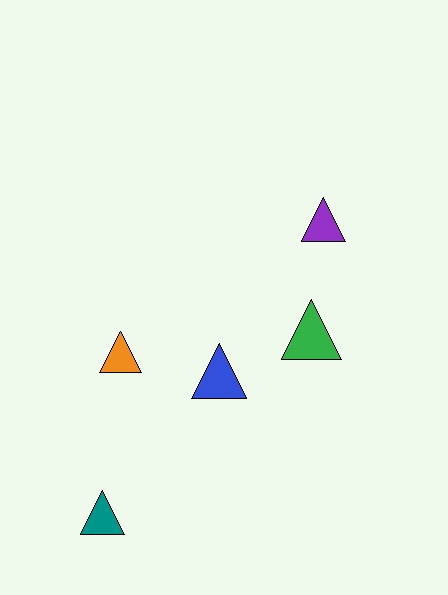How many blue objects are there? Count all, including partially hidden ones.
There is 1 blue object.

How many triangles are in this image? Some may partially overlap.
There are 5 triangles.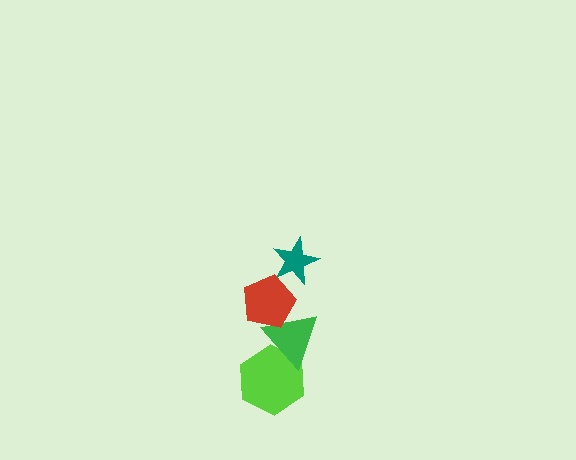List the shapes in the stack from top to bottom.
From top to bottom: the teal star, the red pentagon, the green triangle, the lime hexagon.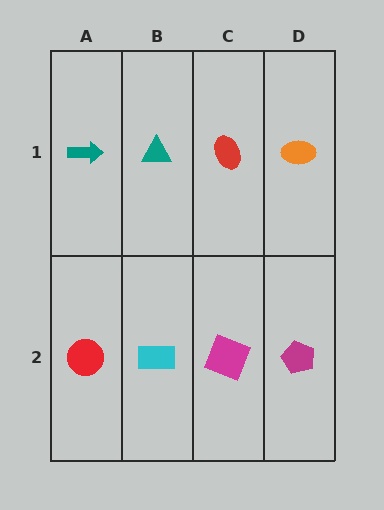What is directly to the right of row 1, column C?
An orange ellipse.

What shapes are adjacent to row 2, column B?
A teal triangle (row 1, column B), a red circle (row 2, column A), a magenta square (row 2, column C).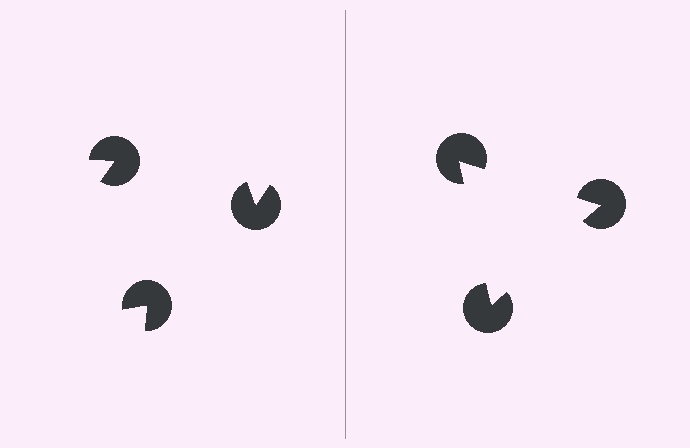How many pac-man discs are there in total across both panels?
6 — 3 on each side.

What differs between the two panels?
The pac-man discs are positioned identically on both sides; only the wedge orientations differ. On the right they align to a triangle; on the left they are misaligned.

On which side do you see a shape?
An illusory triangle appears on the right side. On the left side the wedge cuts are rotated, so no coherent shape forms.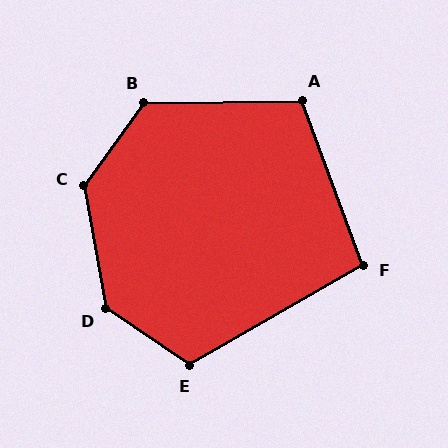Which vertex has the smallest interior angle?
F, at approximately 99 degrees.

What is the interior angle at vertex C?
Approximately 134 degrees (obtuse).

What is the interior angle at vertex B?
Approximately 126 degrees (obtuse).